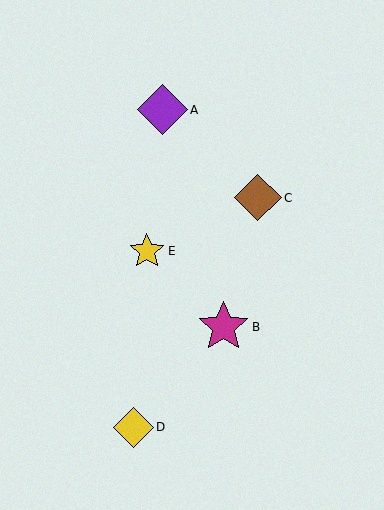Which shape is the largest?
The magenta star (labeled B) is the largest.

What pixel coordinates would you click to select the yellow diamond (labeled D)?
Click at (133, 427) to select the yellow diamond D.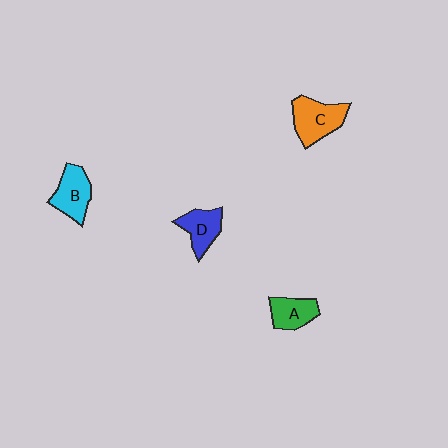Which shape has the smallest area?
Shape A (green).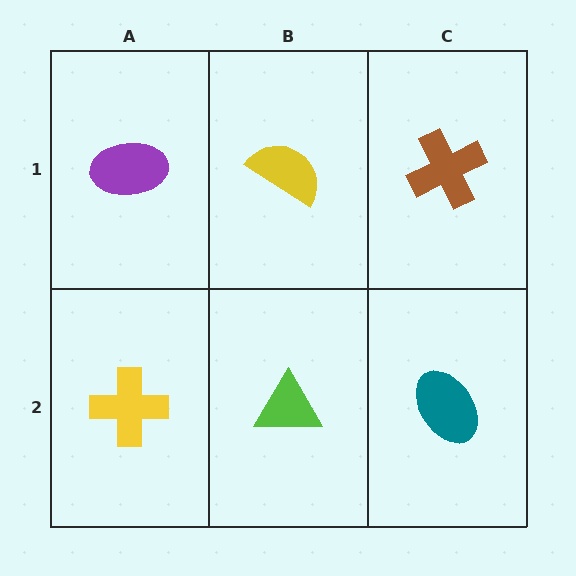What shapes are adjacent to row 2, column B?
A yellow semicircle (row 1, column B), a yellow cross (row 2, column A), a teal ellipse (row 2, column C).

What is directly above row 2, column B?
A yellow semicircle.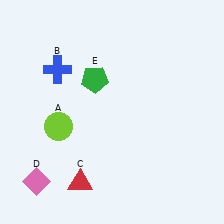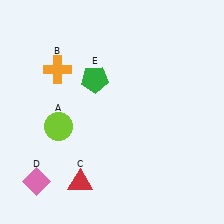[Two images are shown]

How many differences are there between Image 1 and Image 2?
There is 1 difference between the two images.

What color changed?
The cross (B) changed from blue in Image 1 to orange in Image 2.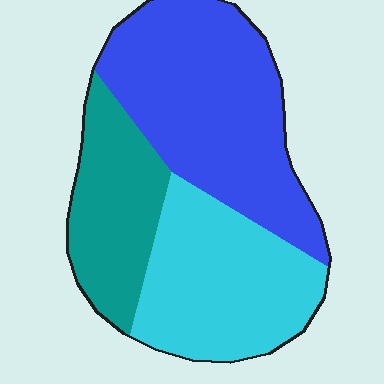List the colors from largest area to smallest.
From largest to smallest: blue, cyan, teal.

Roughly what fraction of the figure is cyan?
Cyan covers about 35% of the figure.